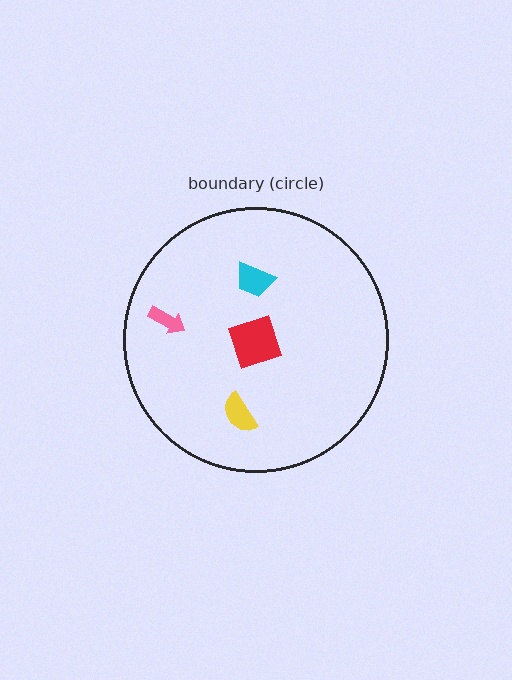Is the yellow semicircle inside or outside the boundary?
Inside.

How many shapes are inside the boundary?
4 inside, 0 outside.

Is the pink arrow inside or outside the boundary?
Inside.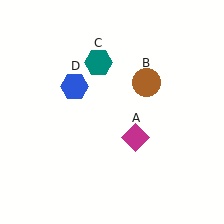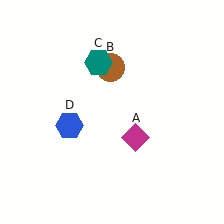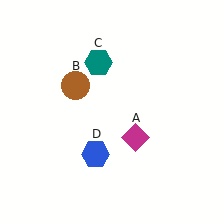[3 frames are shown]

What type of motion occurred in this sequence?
The brown circle (object B), blue hexagon (object D) rotated counterclockwise around the center of the scene.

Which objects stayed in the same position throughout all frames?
Magenta diamond (object A) and teal hexagon (object C) remained stationary.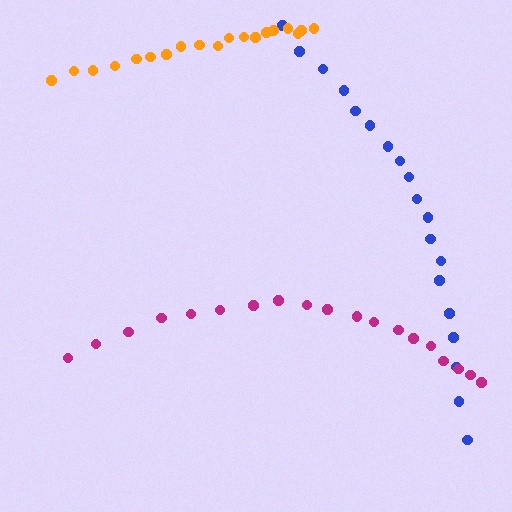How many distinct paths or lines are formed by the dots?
There are 3 distinct paths.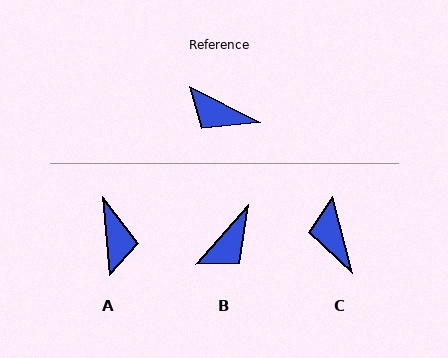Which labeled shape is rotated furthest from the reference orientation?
A, about 121 degrees away.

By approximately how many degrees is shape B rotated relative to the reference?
Approximately 75 degrees counter-clockwise.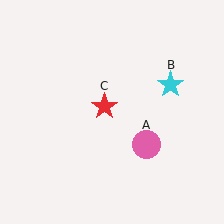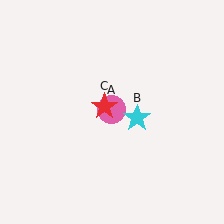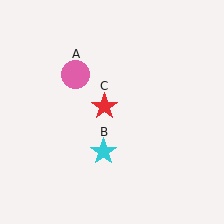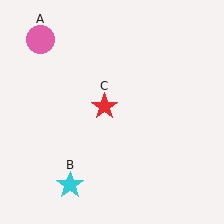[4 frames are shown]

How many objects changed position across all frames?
2 objects changed position: pink circle (object A), cyan star (object B).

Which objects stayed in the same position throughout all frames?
Red star (object C) remained stationary.